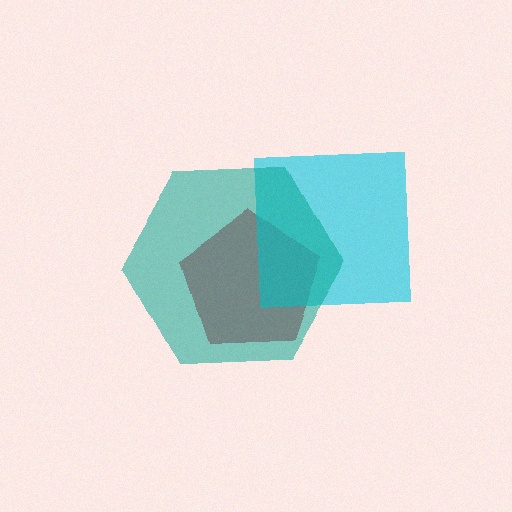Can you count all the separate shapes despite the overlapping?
Yes, there are 3 separate shapes.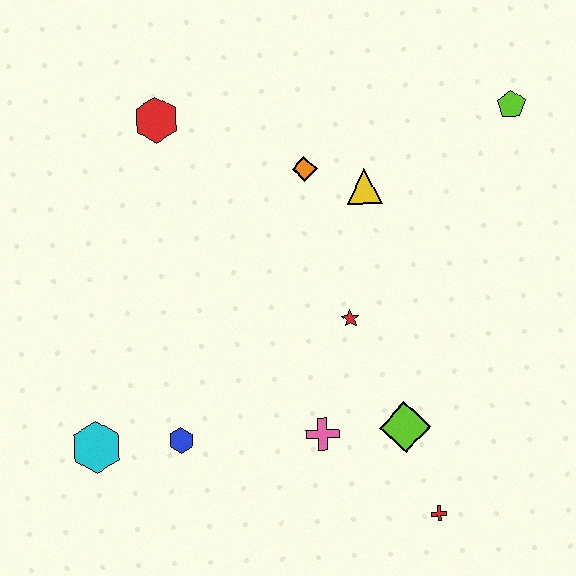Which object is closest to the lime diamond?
The pink cross is closest to the lime diamond.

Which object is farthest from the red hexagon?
The red cross is farthest from the red hexagon.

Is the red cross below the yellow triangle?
Yes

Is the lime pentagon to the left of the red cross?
No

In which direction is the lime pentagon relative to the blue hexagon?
The lime pentagon is to the right of the blue hexagon.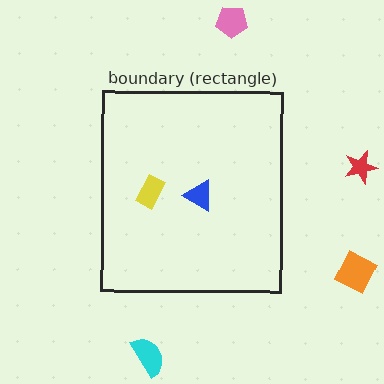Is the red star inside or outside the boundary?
Outside.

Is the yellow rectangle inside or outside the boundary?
Inside.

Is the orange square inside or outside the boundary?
Outside.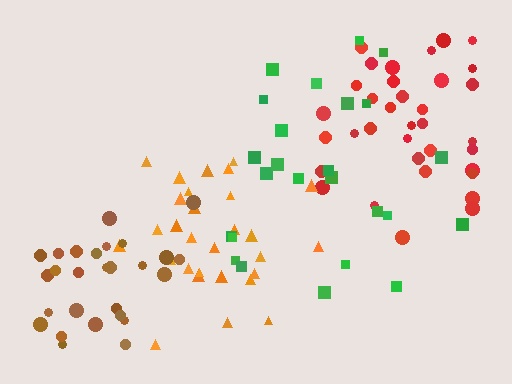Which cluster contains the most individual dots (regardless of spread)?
Red (35).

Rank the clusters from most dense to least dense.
brown, red, orange, green.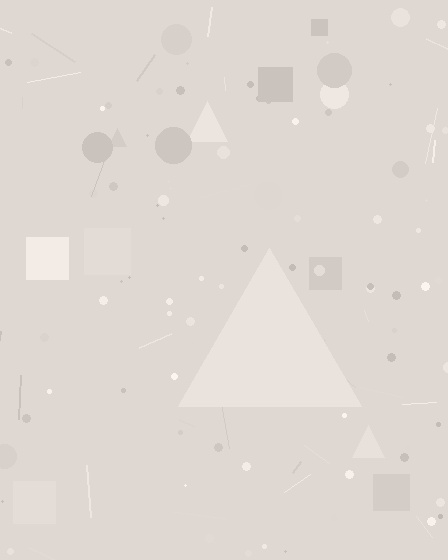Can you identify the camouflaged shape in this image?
The camouflaged shape is a triangle.